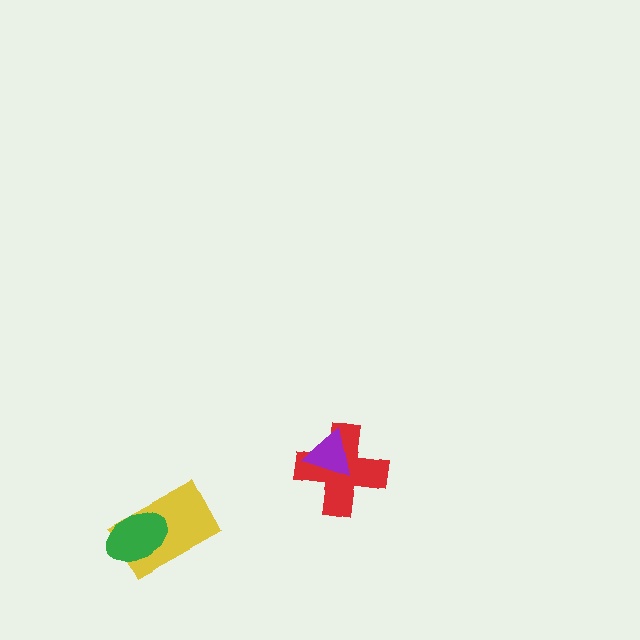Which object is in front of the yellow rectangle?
The green ellipse is in front of the yellow rectangle.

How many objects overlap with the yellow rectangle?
1 object overlaps with the yellow rectangle.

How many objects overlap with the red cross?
1 object overlaps with the red cross.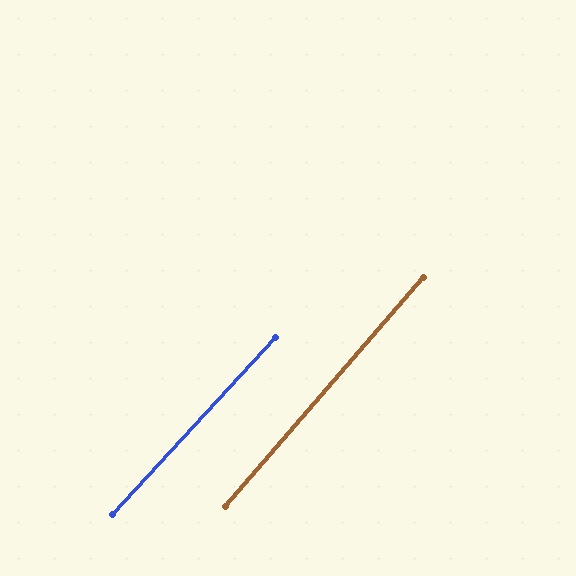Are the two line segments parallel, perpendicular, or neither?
Parallel — their directions differ by only 1.8°.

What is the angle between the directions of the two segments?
Approximately 2 degrees.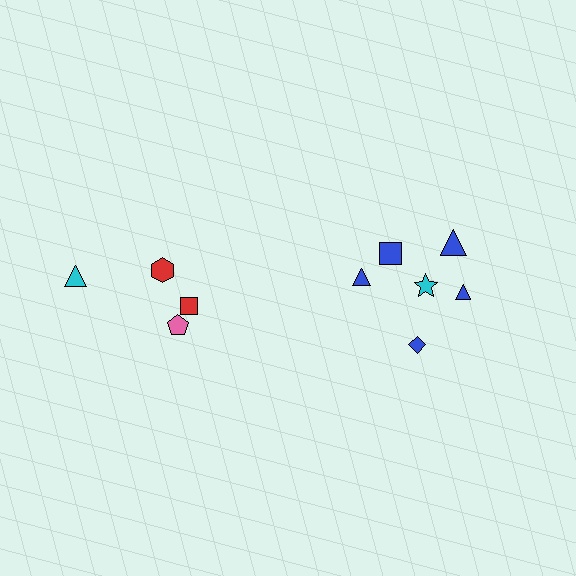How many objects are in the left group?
There are 4 objects.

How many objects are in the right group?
There are 6 objects.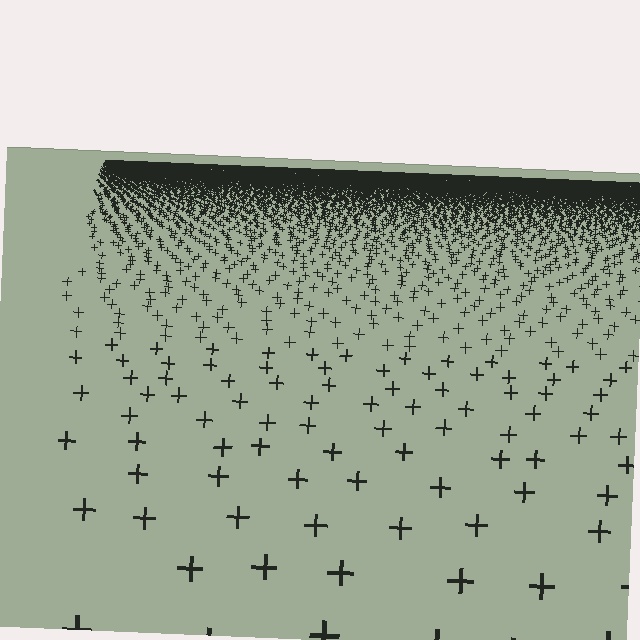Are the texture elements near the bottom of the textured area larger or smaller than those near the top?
Larger. Near the bottom, elements are closer to the viewer and appear at a bigger on-screen size.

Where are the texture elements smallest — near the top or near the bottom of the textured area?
Near the top.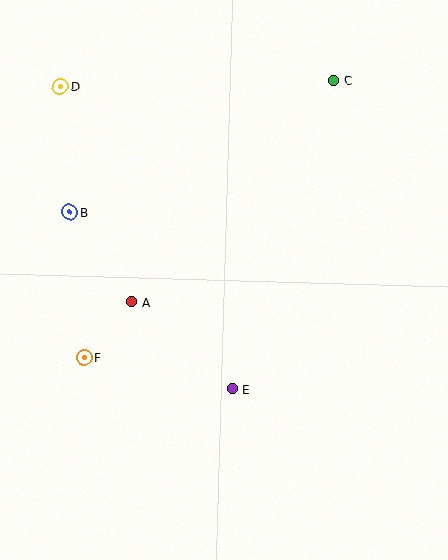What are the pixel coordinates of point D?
Point D is at (60, 87).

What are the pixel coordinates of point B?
Point B is at (70, 212).